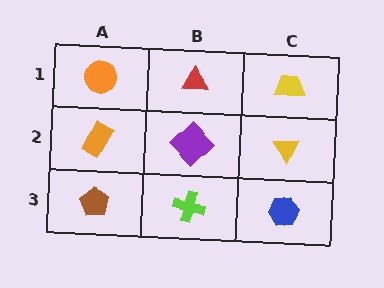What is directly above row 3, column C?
A yellow triangle.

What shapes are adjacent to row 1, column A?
An orange rectangle (row 2, column A), a red triangle (row 1, column B).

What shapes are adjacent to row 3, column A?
An orange rectangle (row 2, column A), a lime cross (row 3, column B).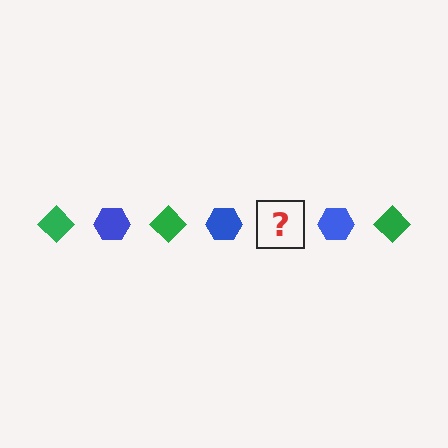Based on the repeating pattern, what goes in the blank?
The blank should be a green diamond.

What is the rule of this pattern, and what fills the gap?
The rule is that the pattern alternates between green diamond and blue hexagon. The gap should be filled with a green diamond.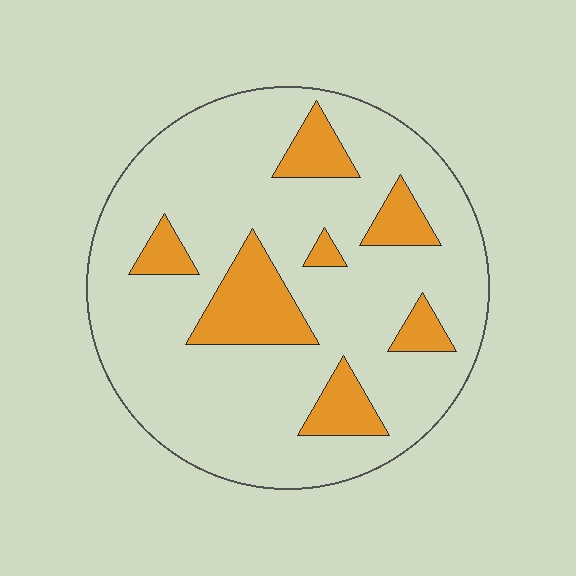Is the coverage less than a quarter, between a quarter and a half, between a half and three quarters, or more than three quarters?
Less than a quarter.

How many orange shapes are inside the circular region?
7.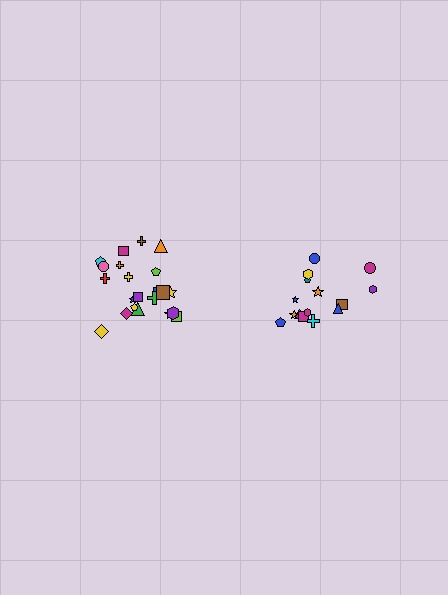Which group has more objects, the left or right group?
The left group.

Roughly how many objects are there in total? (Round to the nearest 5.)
Roughly 35 objects in total.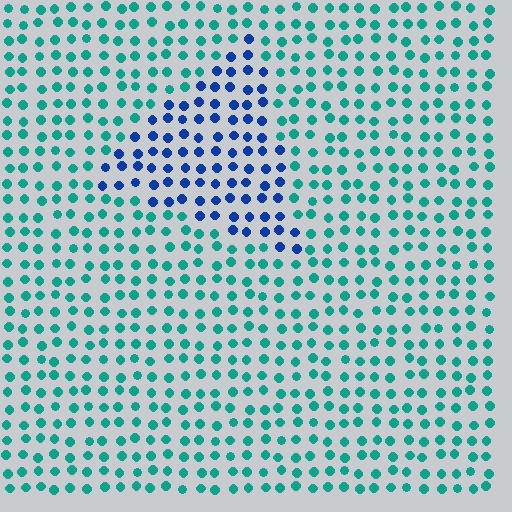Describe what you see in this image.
The image is filled with small teal elements in a uniform arrangement. A triangle-shaped region is visible where the elements are tinted to a slightly different hue, forming a subtle color boundary.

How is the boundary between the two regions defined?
The boundary is defined purely by a slight shift in hue (about 51 degrees). Spacing, size, and orientation are identical on both sides.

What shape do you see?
I see a triangle.